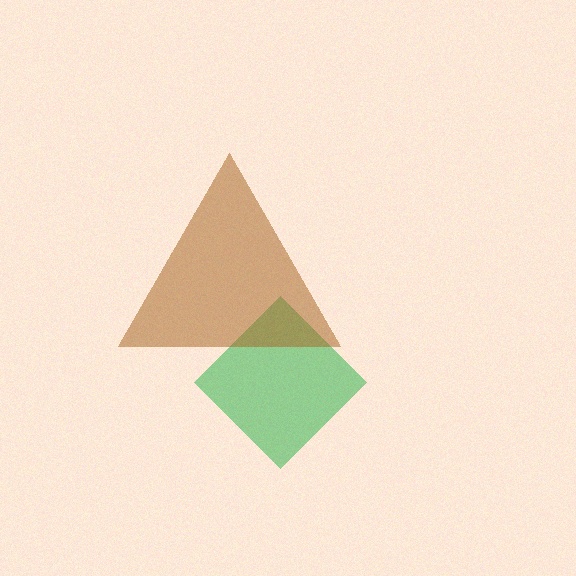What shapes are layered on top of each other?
The layered shapes are: a green diamond, a brown triangle.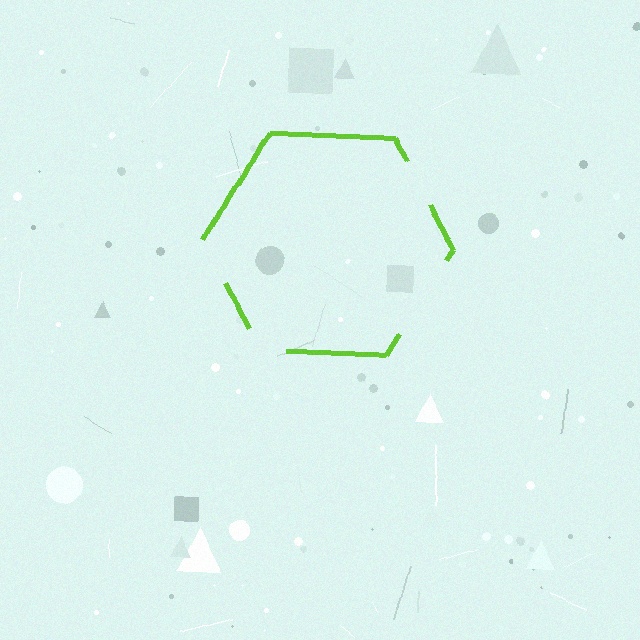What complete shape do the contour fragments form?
The contour fragments form a hexagon.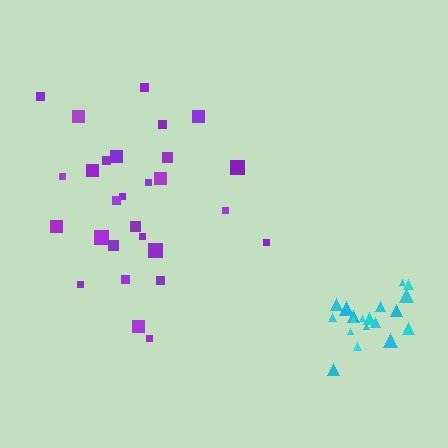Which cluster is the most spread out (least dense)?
Purple.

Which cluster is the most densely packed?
Cyan.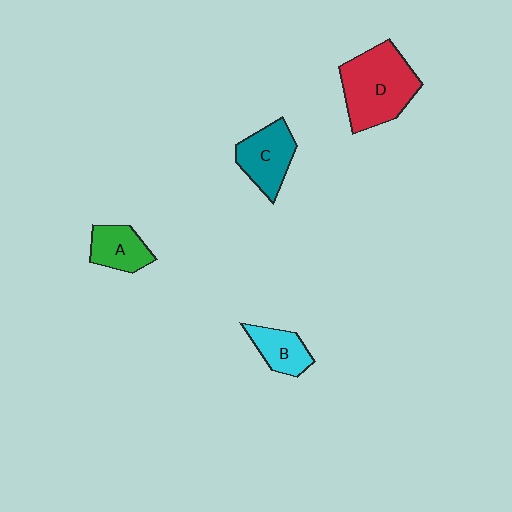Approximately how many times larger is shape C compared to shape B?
Approximately 1.4 times.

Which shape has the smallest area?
Shape B (cyan).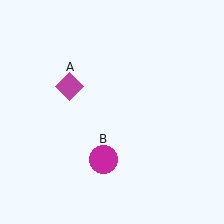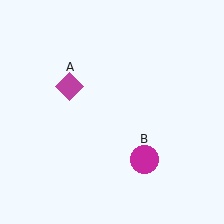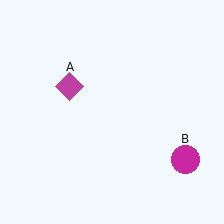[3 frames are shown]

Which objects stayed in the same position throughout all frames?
Magenta diamond (object A) remained stationary.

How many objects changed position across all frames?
1 object changed position: magenta circle (object B).